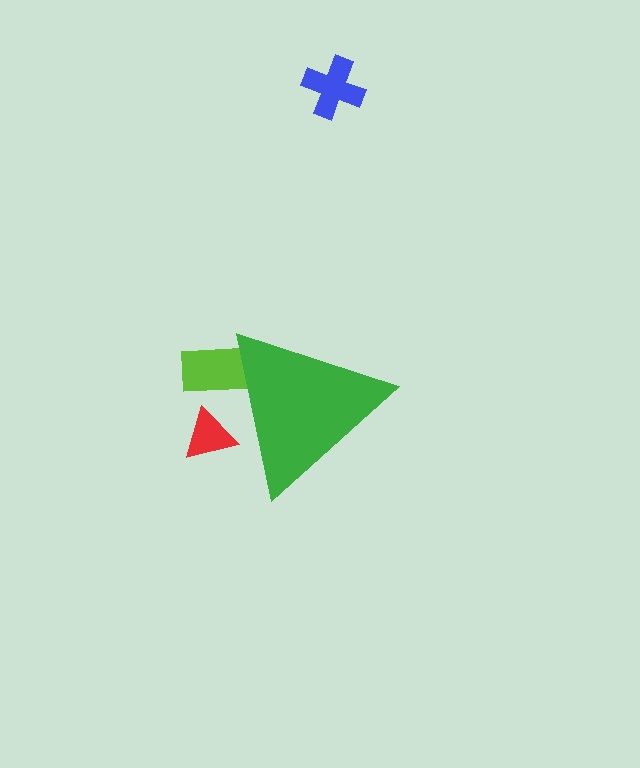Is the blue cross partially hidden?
No, the blue cross is fully visible.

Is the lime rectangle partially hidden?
Yes, the lime rectangle is partially hidden behind the green triangle.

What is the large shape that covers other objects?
A green triangle.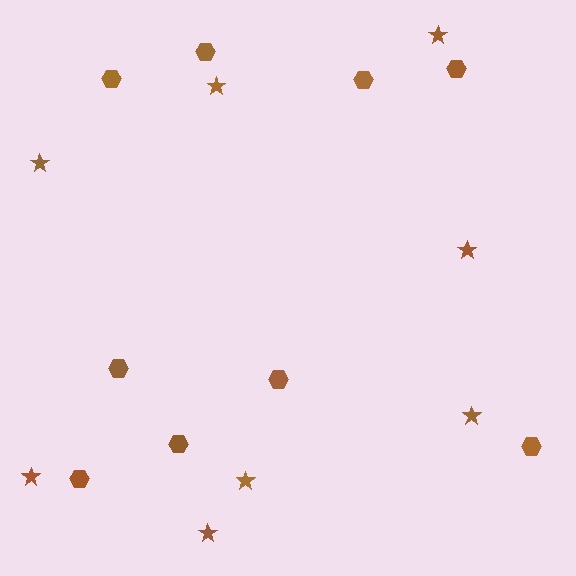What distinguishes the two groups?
There are 2 groups: one group of hexagons (9) and one group of stars (8).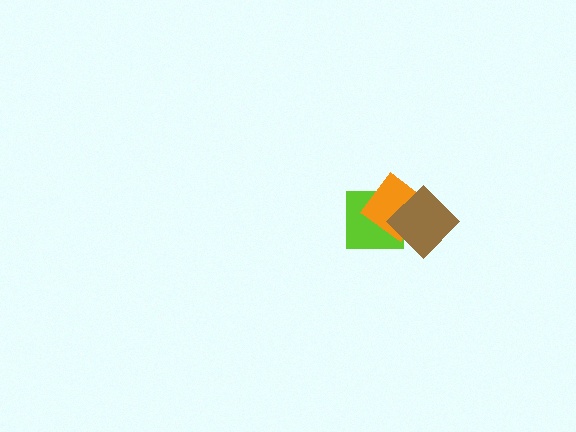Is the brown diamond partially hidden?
No, no other shape covers it.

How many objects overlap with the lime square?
2 objects overlap with the lime square.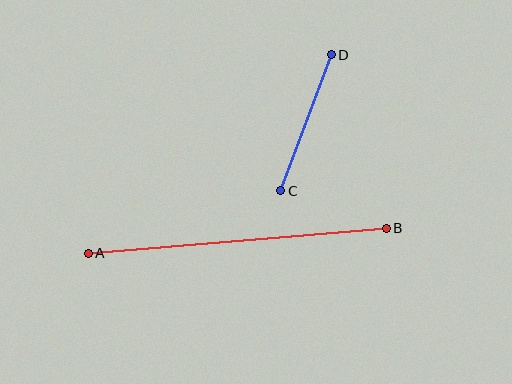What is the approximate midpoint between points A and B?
The midpoint is at approximately (237, 241) pixels.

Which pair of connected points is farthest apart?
Points A and B are farthest apart.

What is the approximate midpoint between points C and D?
The midpoint is at approximately (306, 123) pixels.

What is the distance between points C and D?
The distance is approximately 145 pixels.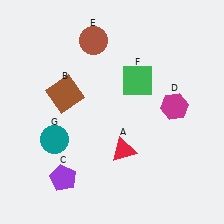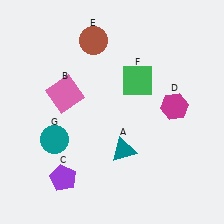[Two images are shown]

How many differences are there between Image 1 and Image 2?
There are 2 differences between the two images.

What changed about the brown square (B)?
In Image 1, B is brown. In Image 2, it changed to pink.